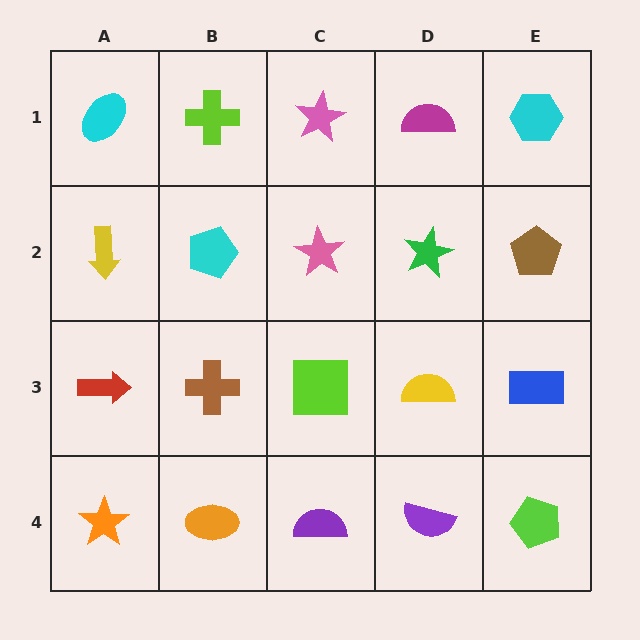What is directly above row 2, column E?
A cyan hexagon.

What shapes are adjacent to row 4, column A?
A red arrow (row 3, column A), an orange ellipse (row 4, column B).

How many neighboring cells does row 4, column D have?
3.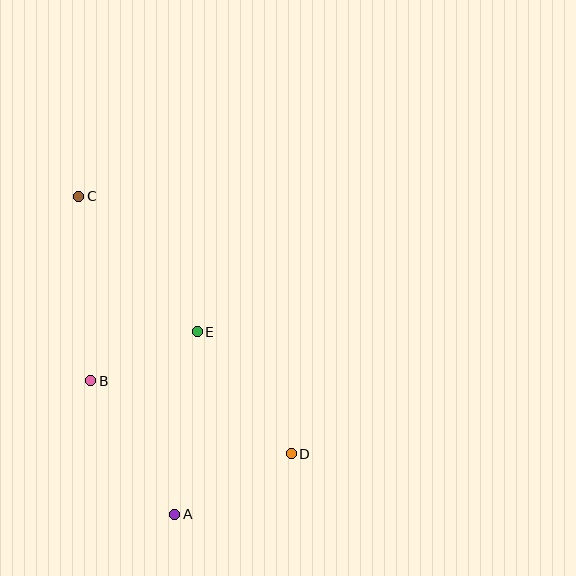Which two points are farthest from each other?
Points C and D are farthest from each other.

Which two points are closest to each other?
Points B and E are closest to each other.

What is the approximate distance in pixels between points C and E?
The distance between C and E is approximately 180 pixels.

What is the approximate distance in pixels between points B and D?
The distance between B and D is approximately 214 pixels.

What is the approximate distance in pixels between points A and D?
The distance between A and D is approximately 131 pixels.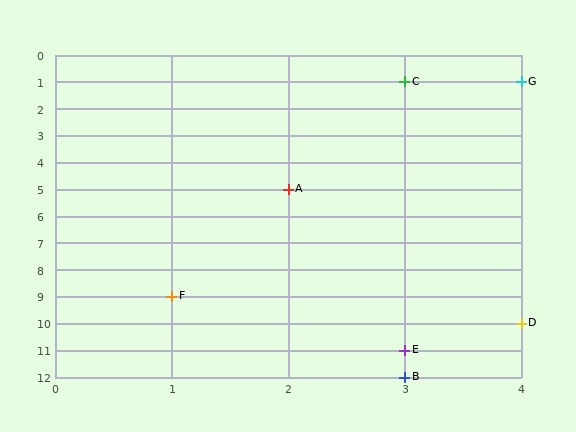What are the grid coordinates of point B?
Point B is at grid coordinates (3, 12).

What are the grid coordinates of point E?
Point E is at grid coordinates (3, 11).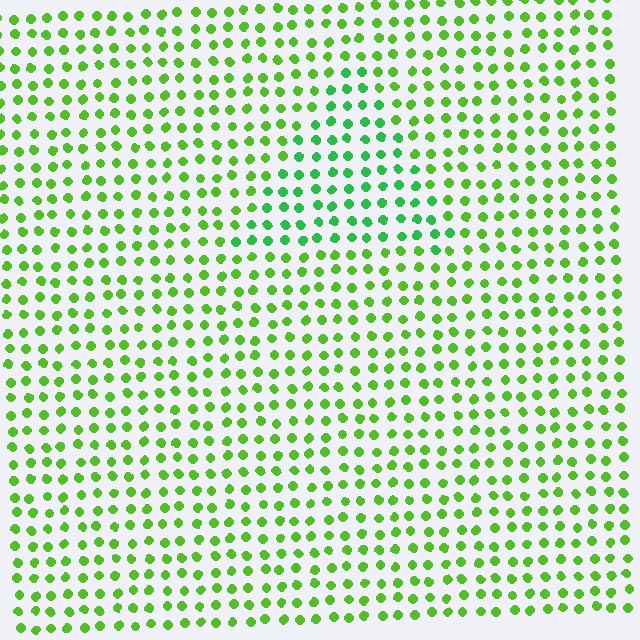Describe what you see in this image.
The image is filled with small lime elements in a uniform arrangement. A triangle-shaped region is visible where the elements are tinted to a slightly different hue, forming a subtle color boundary.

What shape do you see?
I see a triangle.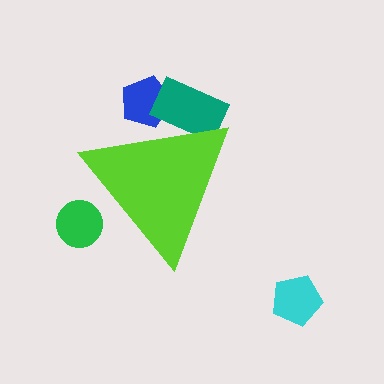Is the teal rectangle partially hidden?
Yes, the teal rectangle is partially hidden behind the lime triangle.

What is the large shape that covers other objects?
A lime triangle.